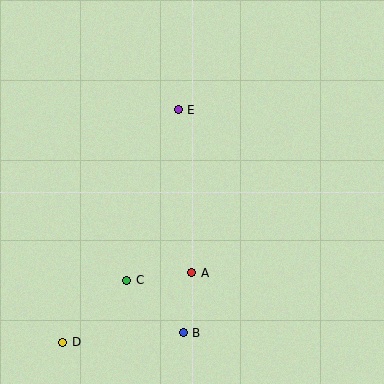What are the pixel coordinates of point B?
Point B is at (183, 333).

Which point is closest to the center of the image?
Point A at (192, 273) is closest to the center.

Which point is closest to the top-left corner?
Point E is closest to the top-left corner.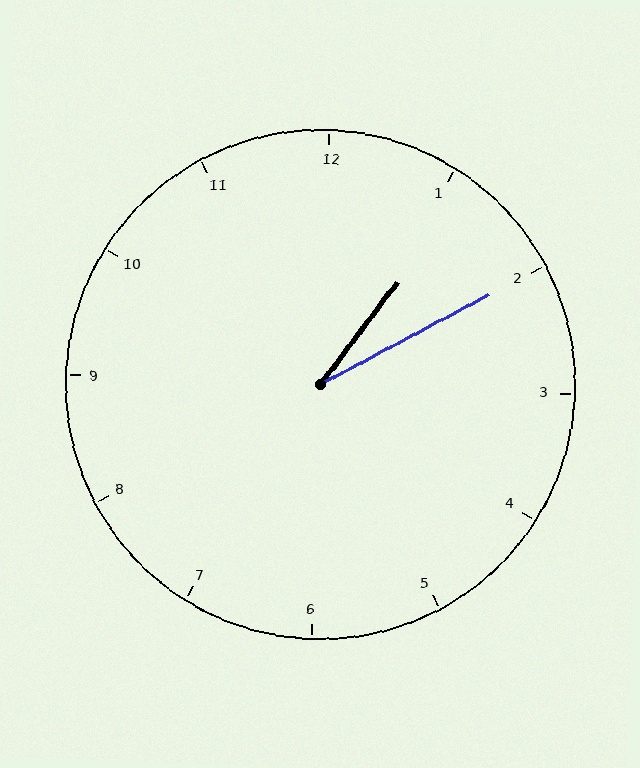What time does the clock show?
1:10.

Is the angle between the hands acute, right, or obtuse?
It is acute.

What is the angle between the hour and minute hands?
Approximately 25 degrees.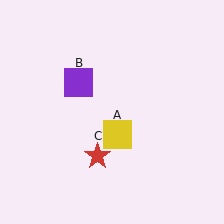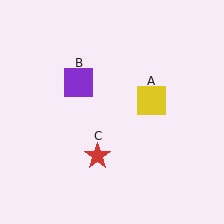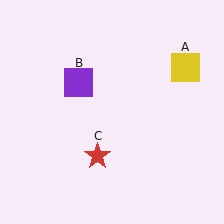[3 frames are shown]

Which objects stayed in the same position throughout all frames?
Purple square (object B) and red star (object C) remained stationary.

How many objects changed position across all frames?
1 object changed position: yellow square (object A).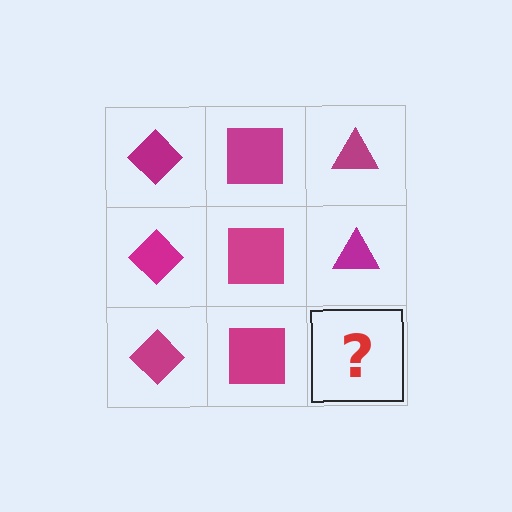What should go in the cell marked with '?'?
The missing cell should contain a magenta triangle.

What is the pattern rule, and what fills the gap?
The rule is that each column has a consistent shape. The gap should be filled with a magenta triangle.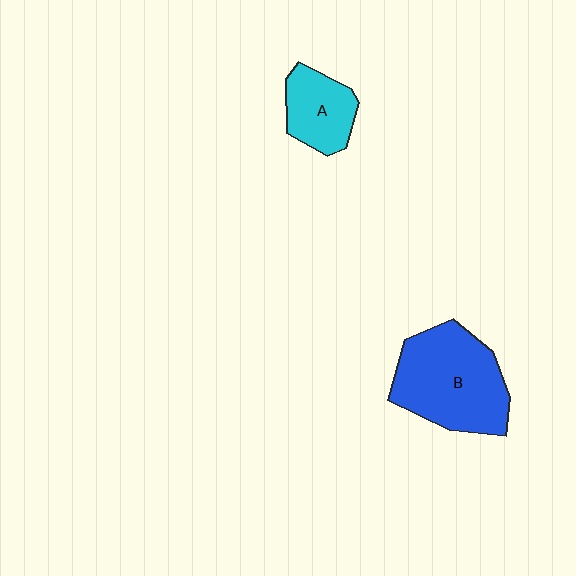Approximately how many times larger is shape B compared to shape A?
Approximately 2.1 times.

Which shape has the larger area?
Shape B (blue).